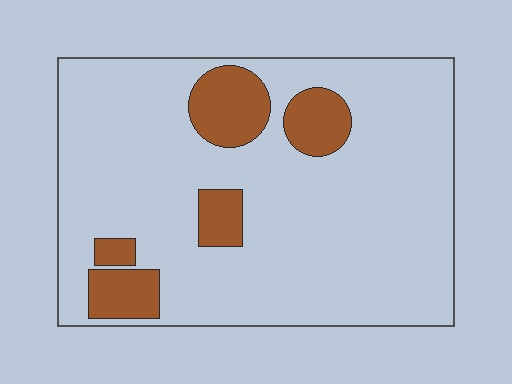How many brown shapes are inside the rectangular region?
5.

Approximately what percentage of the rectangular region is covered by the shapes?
Approximately 15%.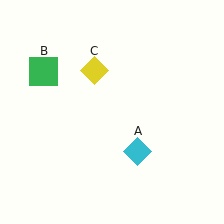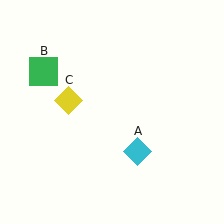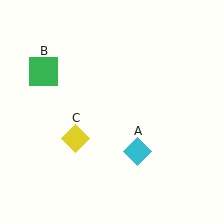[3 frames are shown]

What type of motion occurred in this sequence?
The yellow diamond (object C) rotated counterclockwise around the center of the scene.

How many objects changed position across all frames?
1 object changed position: yellow diamond (object C).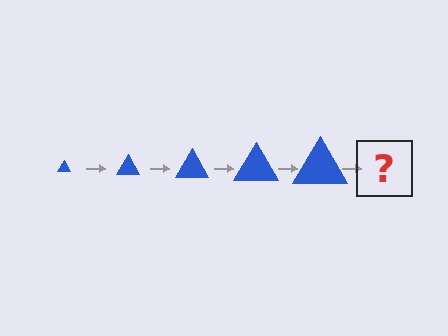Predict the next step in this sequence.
The next step is a blue triangle, larger than the previous one.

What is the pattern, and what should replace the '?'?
The pattern is that the triangle gets progressively larger each step. The '?' should be a blue triangle, larger than the previous one.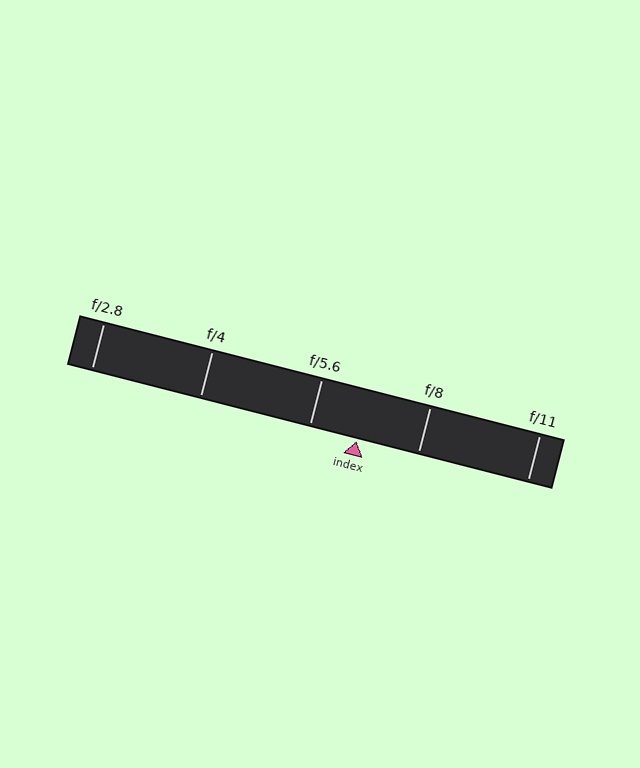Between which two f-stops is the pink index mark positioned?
The index mark is between f/5.6 and f/8.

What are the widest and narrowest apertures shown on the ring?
The widest aperture shown is f/2.8 and the narrowest is f/11.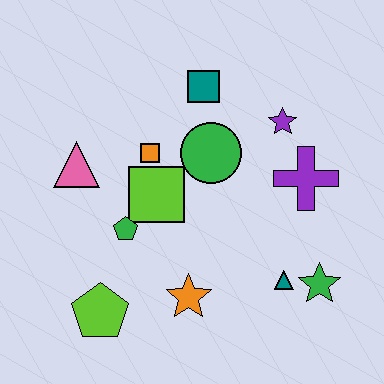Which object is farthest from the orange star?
The teal square is farthest from the orange star.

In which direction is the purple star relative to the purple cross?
The purple star is above the purple cross.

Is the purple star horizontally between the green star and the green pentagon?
Yes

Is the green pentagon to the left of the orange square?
Yes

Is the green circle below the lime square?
No